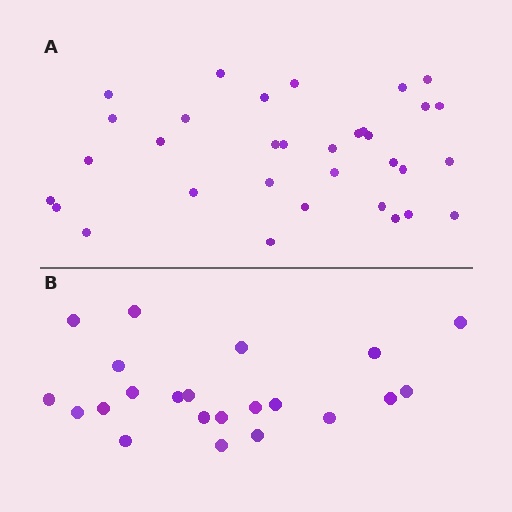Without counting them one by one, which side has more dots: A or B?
Region A (the top region) has more dots.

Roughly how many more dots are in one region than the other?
Region A has roughly 12 or so more dots than region B.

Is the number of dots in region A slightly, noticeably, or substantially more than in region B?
Region A has substantially more. The ratio is roughly 1.5 to 1.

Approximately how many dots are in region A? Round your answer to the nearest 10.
About 30 dots. (The exact count is 33, which rounds to 30.)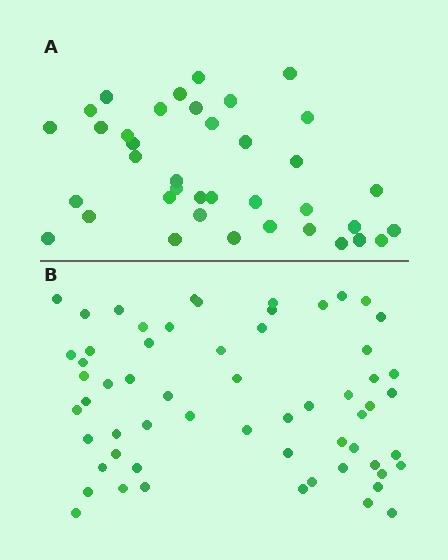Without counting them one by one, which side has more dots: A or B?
Region B (the bottom region) has more dots.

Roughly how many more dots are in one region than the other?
Region B has approximately 20 more dots than region A.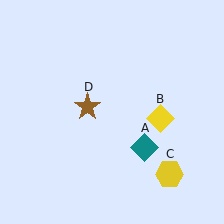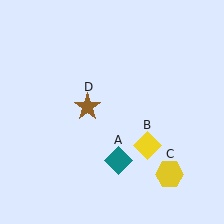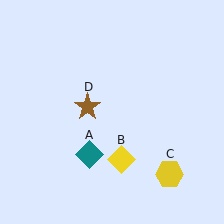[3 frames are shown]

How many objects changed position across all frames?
2 objects changed position: teal diamond (object A), yellow diamond (object B).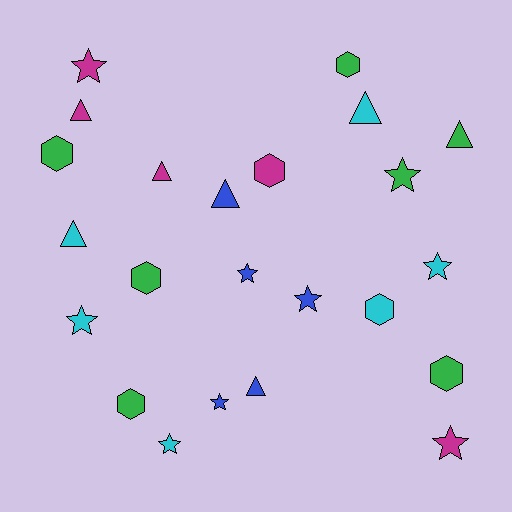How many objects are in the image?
There are 23 objects.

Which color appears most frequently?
Green, with 7 objects.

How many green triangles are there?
There is 1 green triangle.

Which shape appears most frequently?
Star, with 9 objects.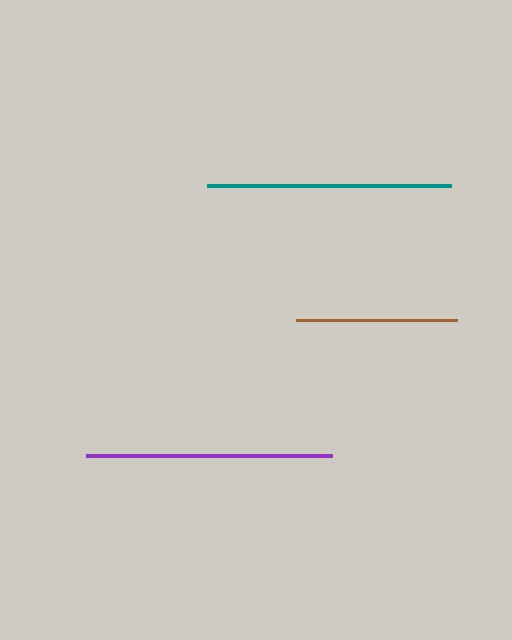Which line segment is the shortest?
The brown line is the shortest at approximately 161 pixels.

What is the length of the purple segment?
The purple segment is approximately 246 pixels long.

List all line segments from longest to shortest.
From longest to shortest: purple, teal, brown.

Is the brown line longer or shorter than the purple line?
The purple line is longer than the brown line.